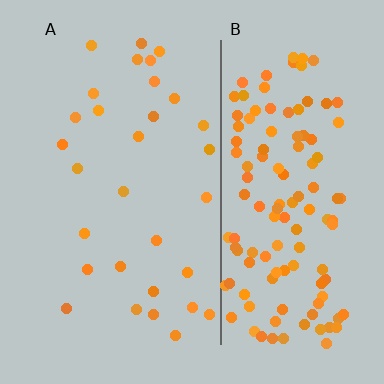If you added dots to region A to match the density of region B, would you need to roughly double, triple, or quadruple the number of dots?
Approximately quadruple.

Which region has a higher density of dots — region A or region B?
B (the right).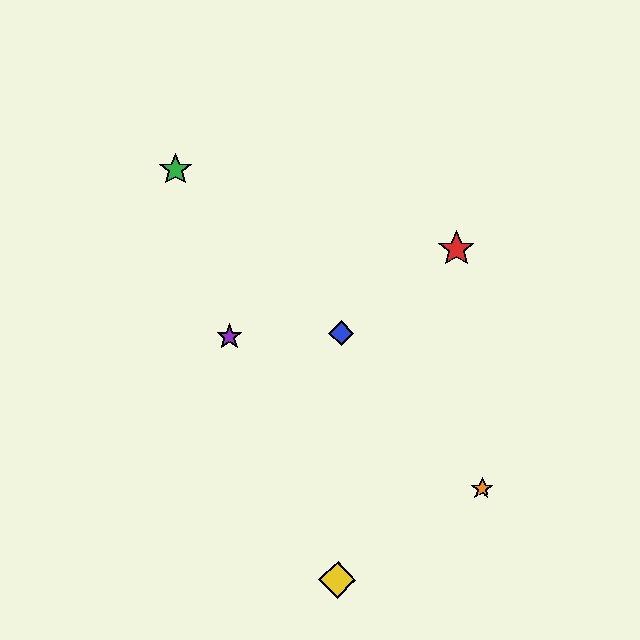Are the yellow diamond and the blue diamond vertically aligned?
Yes, both are at x≈337.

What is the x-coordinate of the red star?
The red star is at x≈456.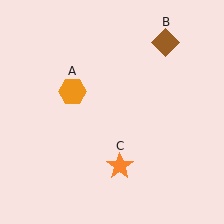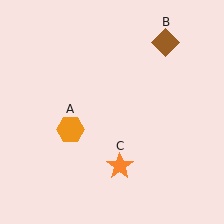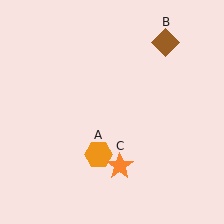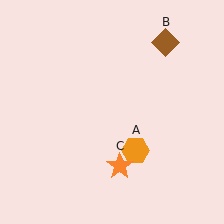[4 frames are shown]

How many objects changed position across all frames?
1 object changed position: orange hexagon (object A).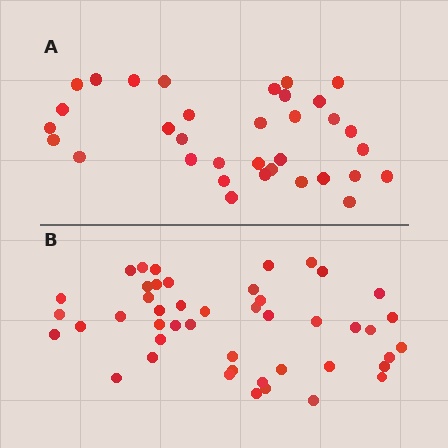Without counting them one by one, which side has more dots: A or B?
Region B (the bottom region) has more dots.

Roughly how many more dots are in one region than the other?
Region B has roughly 12 or so more dots than region A.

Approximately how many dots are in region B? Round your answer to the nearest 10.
About 50 dots. (The exact count is 46, which rounds to 50.)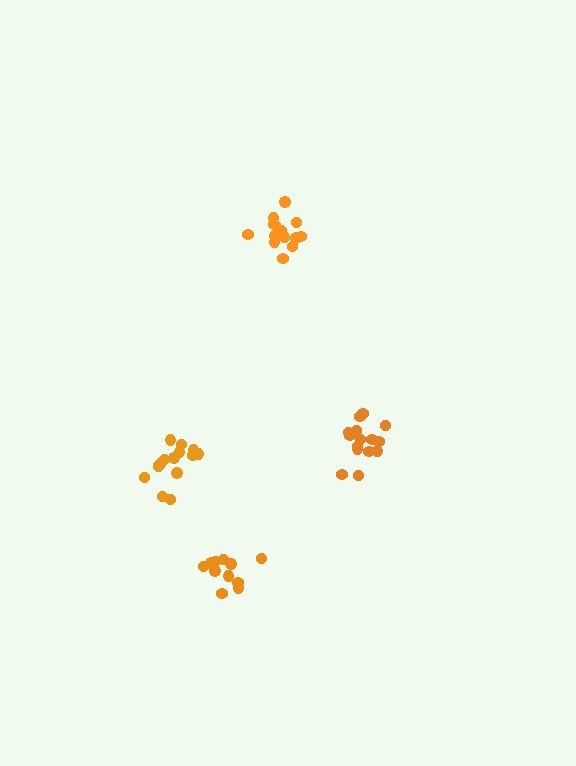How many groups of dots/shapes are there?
There are 4 groups.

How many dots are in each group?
Group 1: 11 dots, Group 2: 15 dots, Group 3: 14 dots, Group 4: 15 dots (55 total).